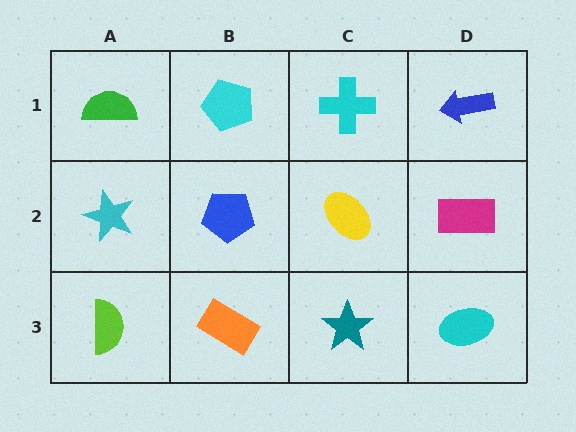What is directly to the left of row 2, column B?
A cyan star.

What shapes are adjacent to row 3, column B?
A blue pentagon (row 2, column B), a lime semicircle (row 3, column A), a teal star (row 3, column C).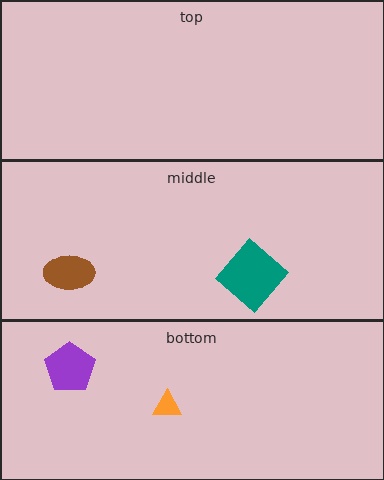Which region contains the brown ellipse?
The middle region.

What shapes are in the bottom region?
The purple pentagon, the orange triangle.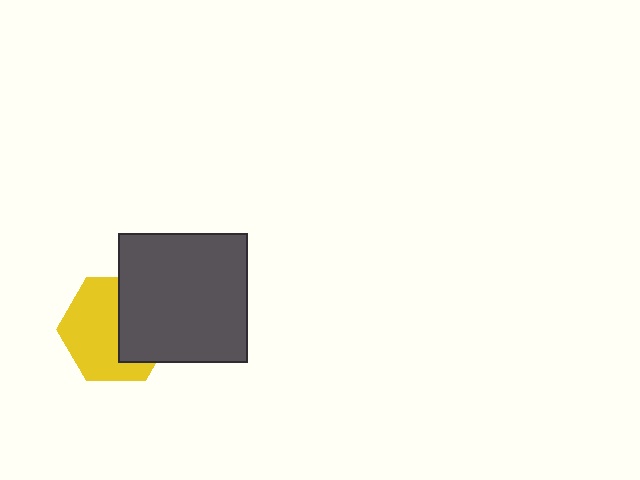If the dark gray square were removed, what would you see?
You would see the complete yellow hexagon.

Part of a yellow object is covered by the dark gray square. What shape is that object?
It is a hexagon.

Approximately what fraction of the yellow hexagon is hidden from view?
Roughly 42% of the yellow hexagon is hidden behind the dark gray square.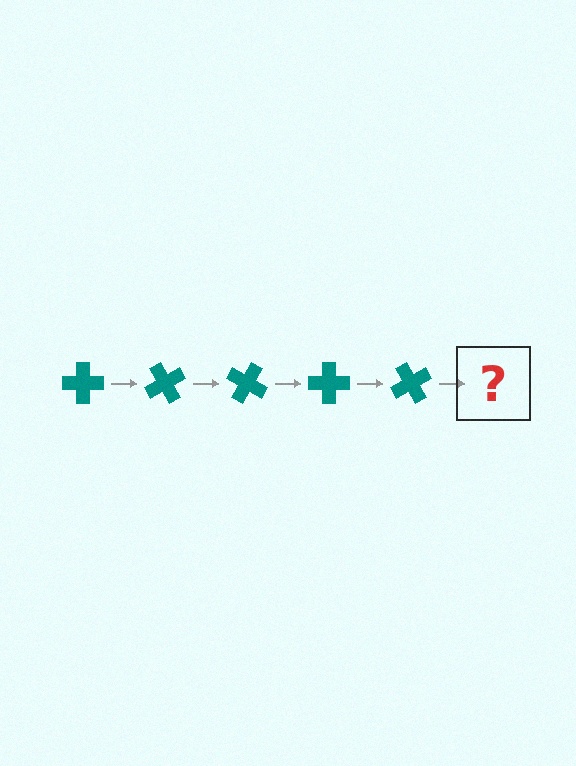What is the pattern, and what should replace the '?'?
The pattern is that the cross rotates 60 degrees each step. The '?' should be a teal cross rotated 300 degrees.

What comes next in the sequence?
The next element should be a teal cross rotated 300 degrees.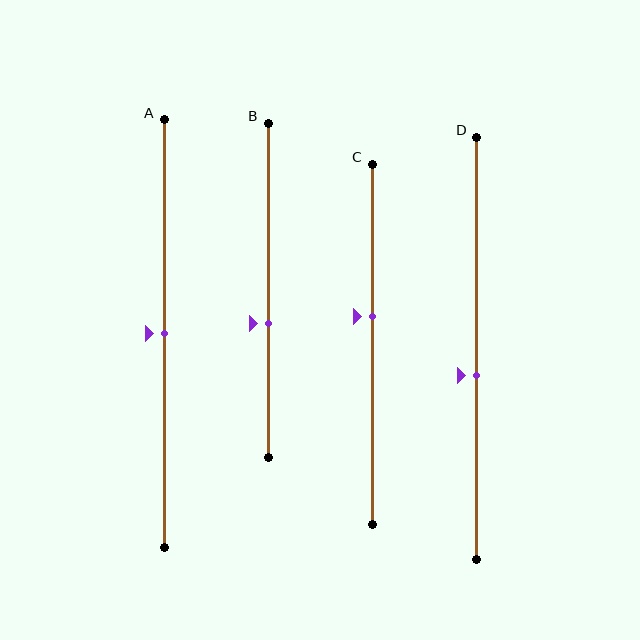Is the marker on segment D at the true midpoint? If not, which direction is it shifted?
No, the marker on segment D is shifted downward by about 6% of the segment length.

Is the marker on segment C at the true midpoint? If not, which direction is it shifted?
No, the marker on segment C is shifted upward by about 8% of the segment length.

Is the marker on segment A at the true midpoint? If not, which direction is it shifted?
Yes, the marker on segment A is at the true midpoint.